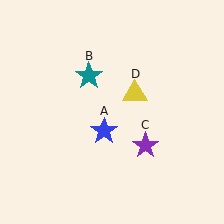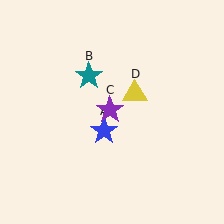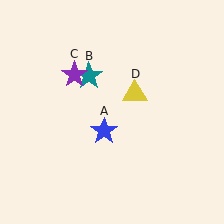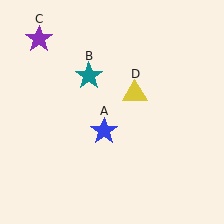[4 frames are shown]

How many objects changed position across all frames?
1 object changed position: purple star (object C).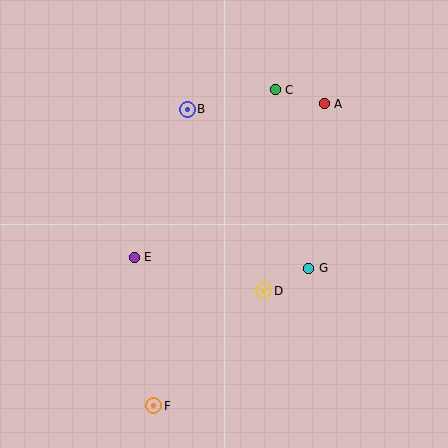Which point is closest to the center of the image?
Point D at (264, 291) is closest to the center.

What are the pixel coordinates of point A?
Point A is at (324, 104).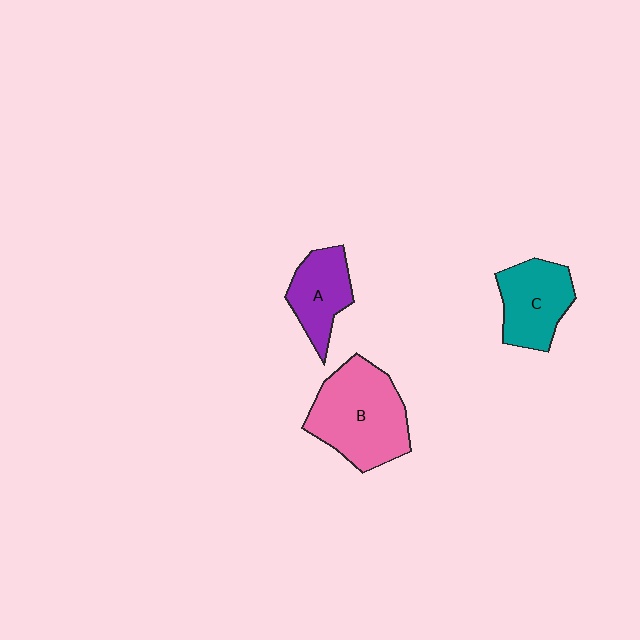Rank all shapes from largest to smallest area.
From largest to smallest: B (pink), C (teal), A (purple).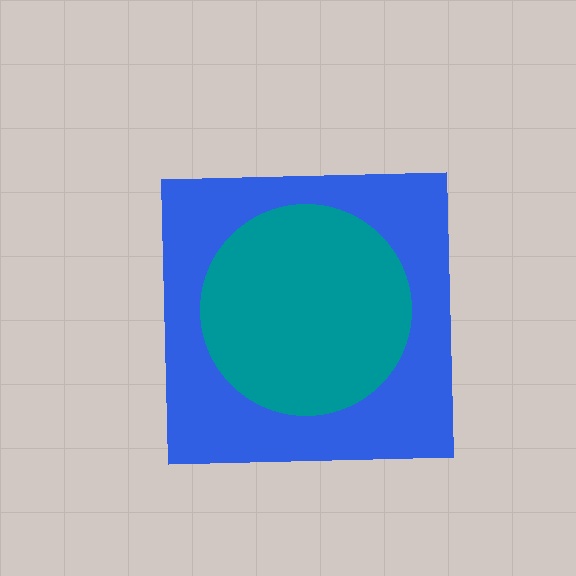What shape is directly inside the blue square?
The teal circle.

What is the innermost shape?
The teal circle.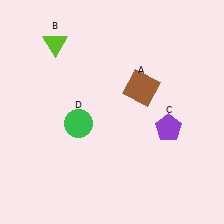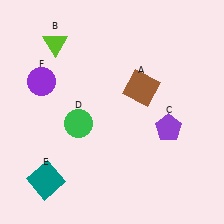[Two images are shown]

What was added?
A teal square (E), a purple circle (F) were added in Image 2.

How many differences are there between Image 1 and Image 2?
There are 2 differences between the two images.